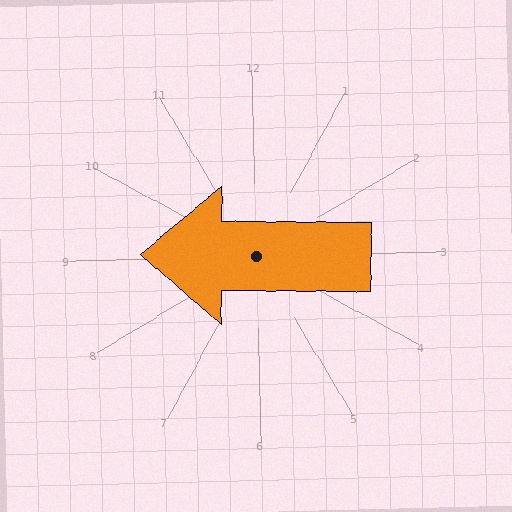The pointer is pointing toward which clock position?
Roughly 9 o'clock.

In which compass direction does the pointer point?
West.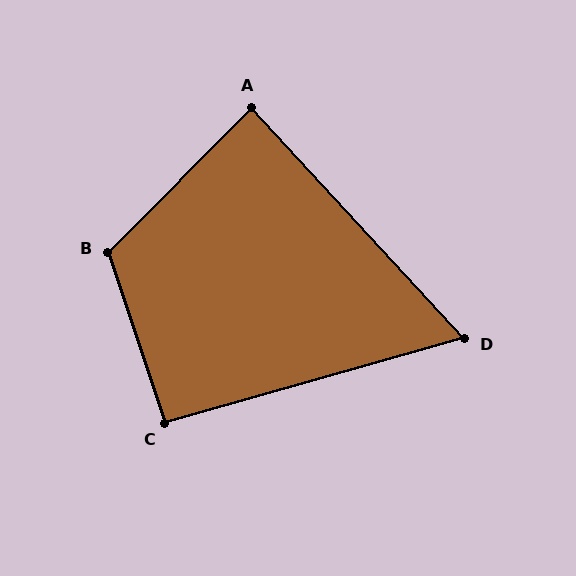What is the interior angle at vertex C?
Approximately 93 degrees (approximately right).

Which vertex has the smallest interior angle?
D, at approximately 63 degrees.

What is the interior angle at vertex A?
Approximately 87 degrees (approximately right).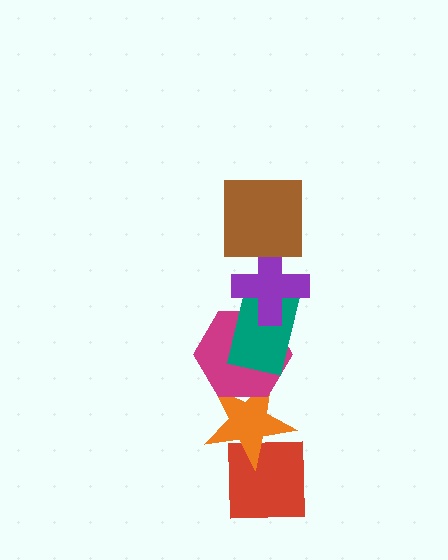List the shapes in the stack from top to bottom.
From top to bottom: the brown square, the purple cross, the teal rectangle, the magenta hexagon, the orange star, the red square.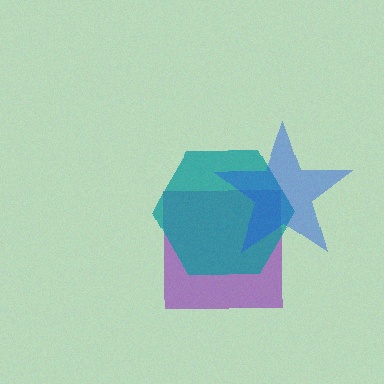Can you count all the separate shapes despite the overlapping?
Yes, there are 3 separate shapes.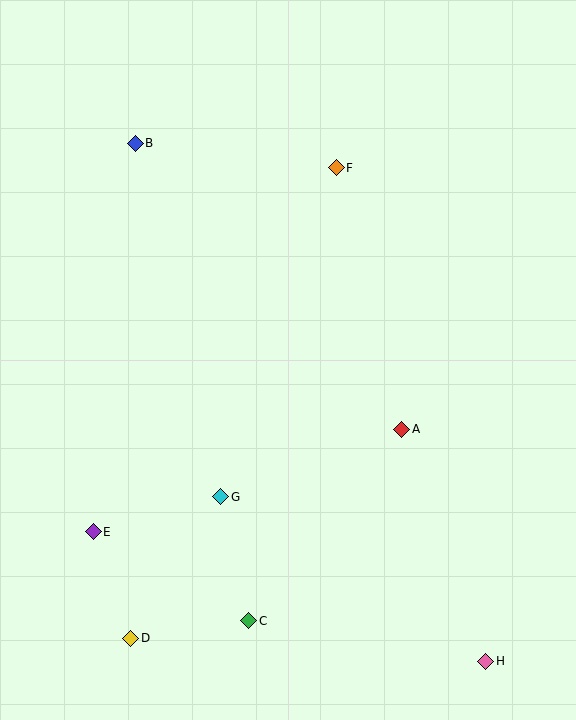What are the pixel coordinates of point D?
Point D is at (131, 638).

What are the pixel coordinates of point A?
Point A is at (402, 429).